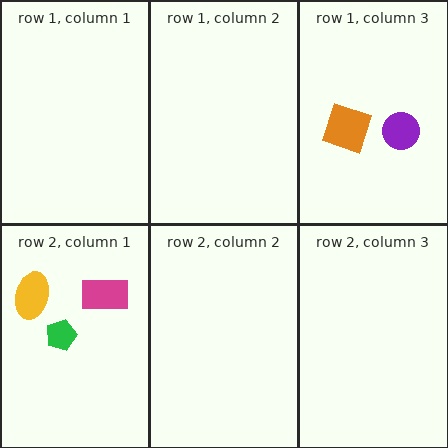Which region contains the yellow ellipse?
The row 2, column 1 region.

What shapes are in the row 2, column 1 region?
The green pentagon, the yellow ellipse, the magenta rectangle.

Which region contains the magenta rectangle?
The row 2, column 1 region.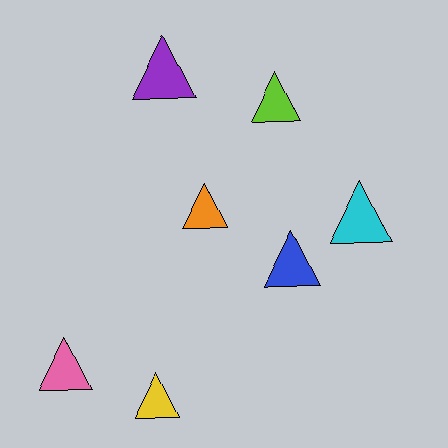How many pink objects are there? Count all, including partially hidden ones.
There is 1 pink object.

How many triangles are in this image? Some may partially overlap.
There are 7 triangles.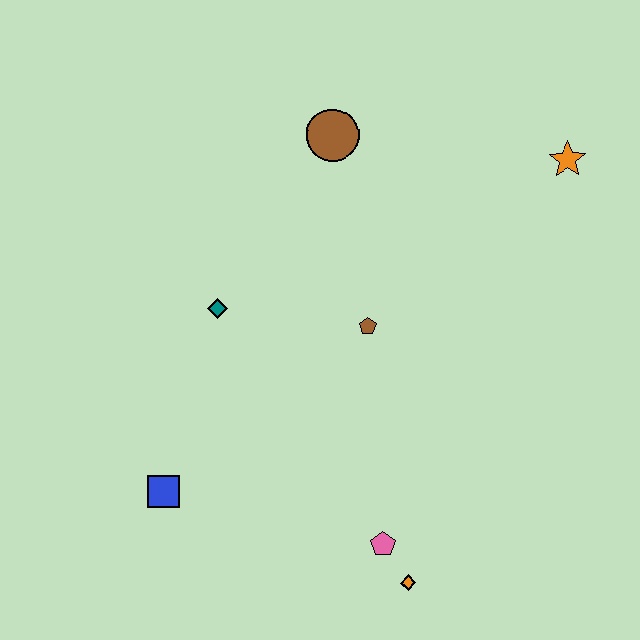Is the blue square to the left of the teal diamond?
Yes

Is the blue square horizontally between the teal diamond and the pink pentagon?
No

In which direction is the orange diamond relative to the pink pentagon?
The orange diamond is below the pink pentagon.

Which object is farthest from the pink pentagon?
The orange star is farthest from the pink pentagon.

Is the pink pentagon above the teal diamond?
No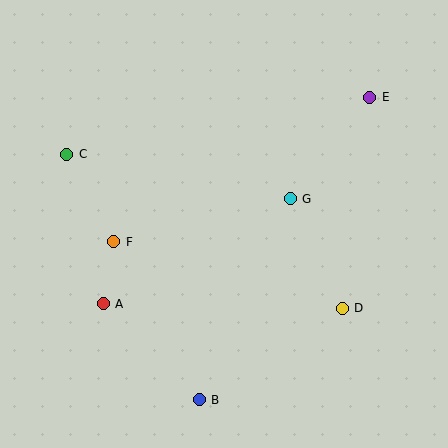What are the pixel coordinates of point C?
Point C is at (67, 154).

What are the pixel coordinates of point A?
Point A is at (103, 304).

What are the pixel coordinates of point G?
Point G is at (290, 199).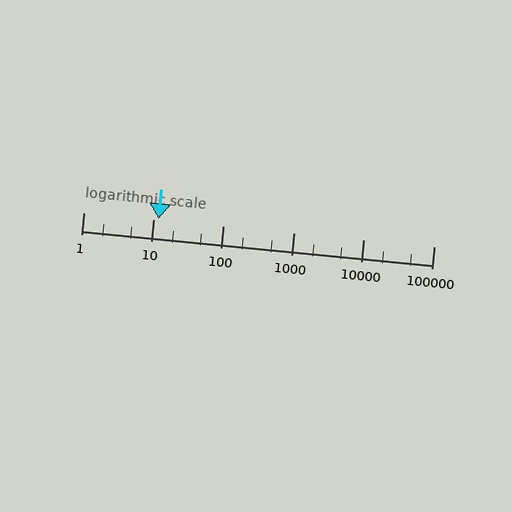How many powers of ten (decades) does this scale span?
The scale spans 5 decades, from 1 to 100000.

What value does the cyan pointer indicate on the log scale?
The pointer indicates approximately 12.